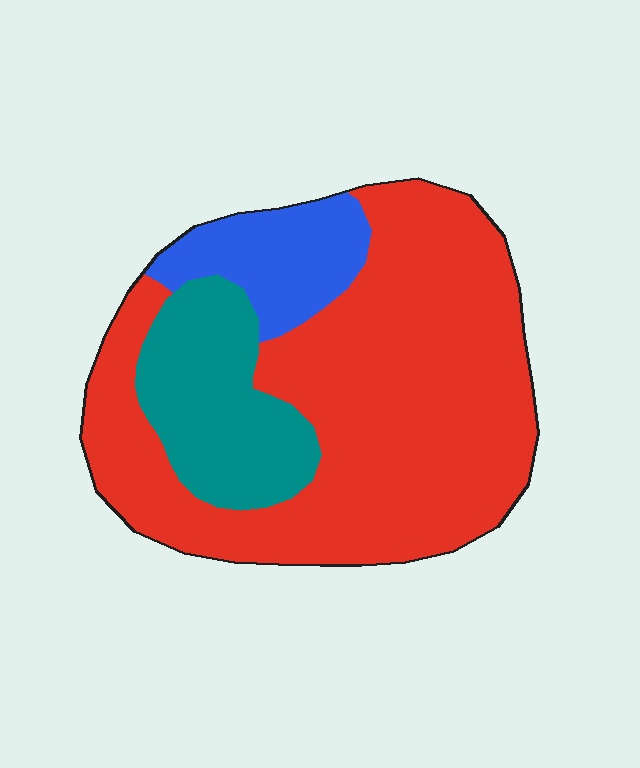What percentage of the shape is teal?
Teal takes up about one fifth (1/5) of the shape.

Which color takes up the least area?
Blue, at roughly 15%.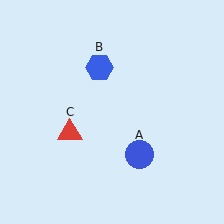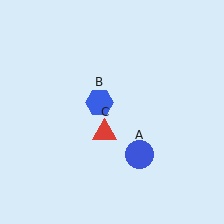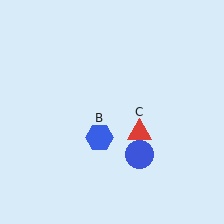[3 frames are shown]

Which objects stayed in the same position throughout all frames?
Blue circle (object A) remained stationary.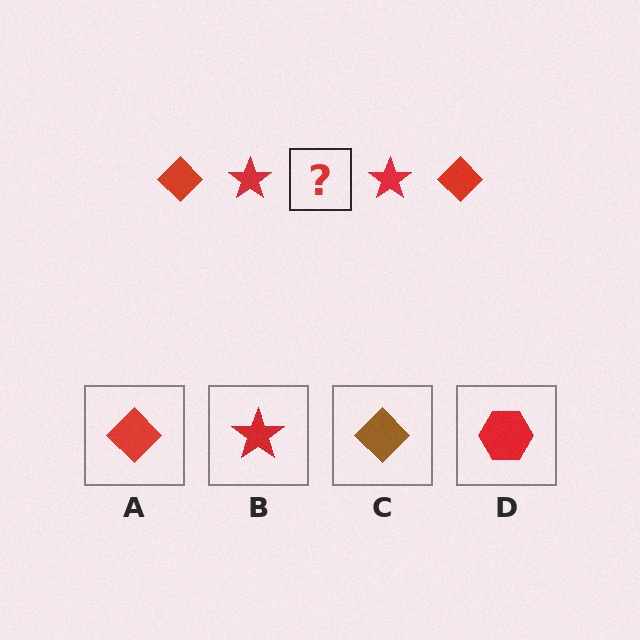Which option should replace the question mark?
Option A.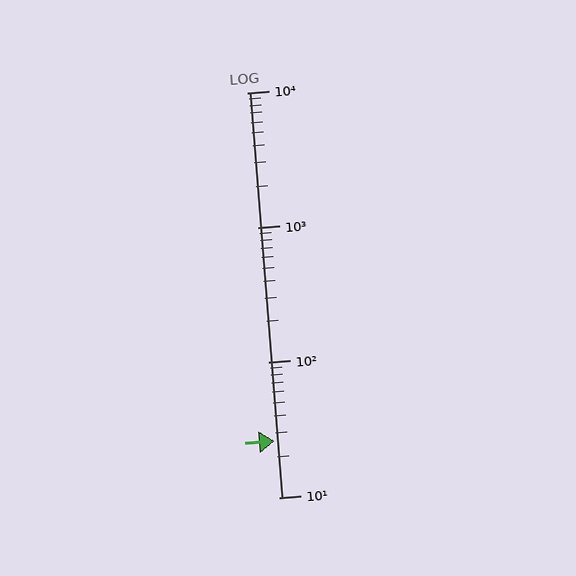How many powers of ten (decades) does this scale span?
The scale spans 3 decades, from 10 to 10000.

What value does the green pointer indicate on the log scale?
The pointer indicates approximately 26.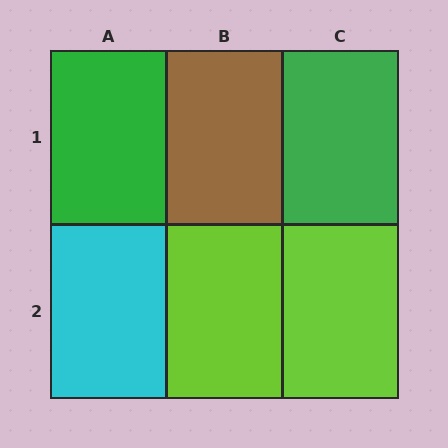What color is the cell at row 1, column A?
Green.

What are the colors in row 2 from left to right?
Cyan, lime, lime.